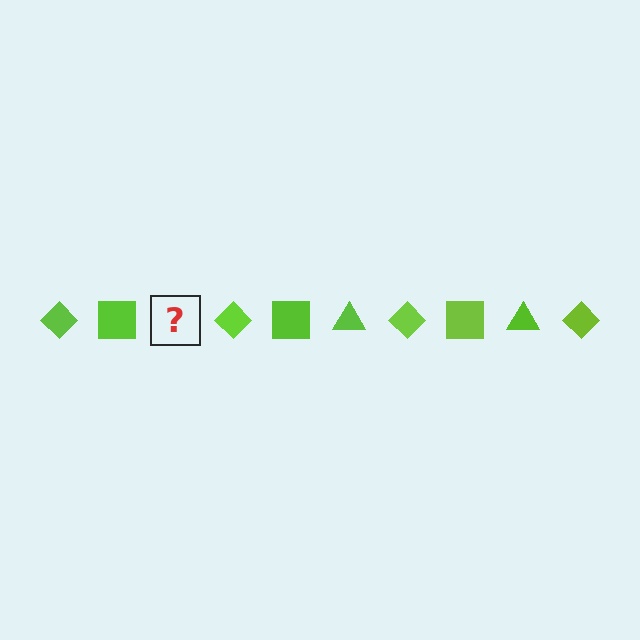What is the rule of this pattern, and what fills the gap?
The rule is that the pattern cycles through diamond, square, triangle shapes in lime. The gap should be filled with a lime triangle.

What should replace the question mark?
The question mark should be replaced with a lime triangle.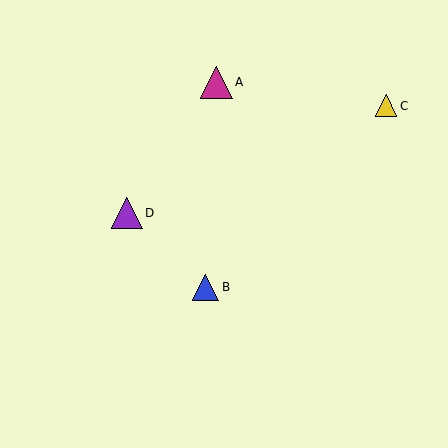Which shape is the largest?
The magenta triangle (labeled A) is the largest.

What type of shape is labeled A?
Shape A is a magenta triangle.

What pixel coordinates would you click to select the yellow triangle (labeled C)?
Click at (386, 106) to select the yellow triangle C.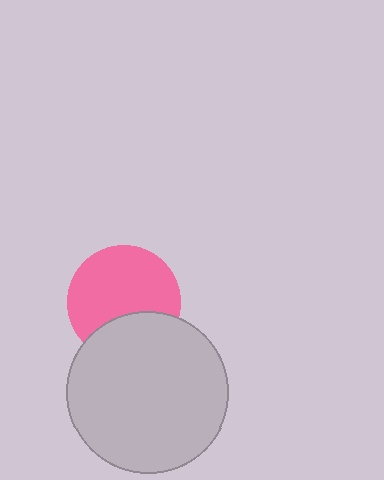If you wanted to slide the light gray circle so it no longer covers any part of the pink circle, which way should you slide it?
Slide it down — that is the most direct way to separate the two shapes.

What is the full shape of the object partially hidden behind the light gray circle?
The partially hidden object is a pink circle.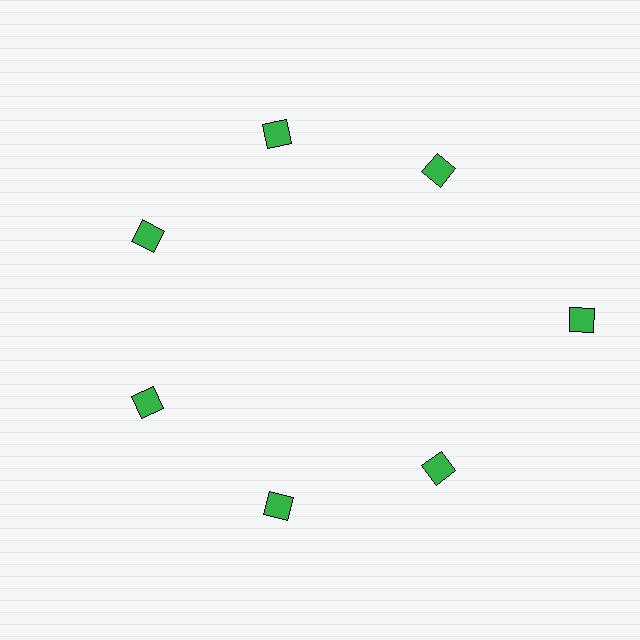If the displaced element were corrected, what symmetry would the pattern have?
It would have 7-fold rotational symmetry — the pattern would map onto itself every 51 degrees.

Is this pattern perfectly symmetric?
No. The 7 green diamonds are arranged in a ring, but one element near the 3 o'clock position is pushed outward from the center, breaking the 7-fold rotational symmetry.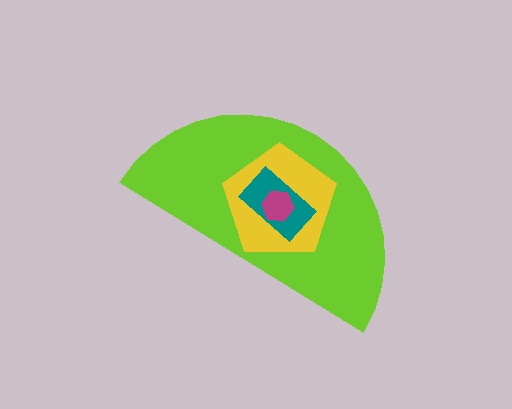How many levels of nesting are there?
4.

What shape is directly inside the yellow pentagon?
The teal rectangle.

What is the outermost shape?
The lime semicircle.